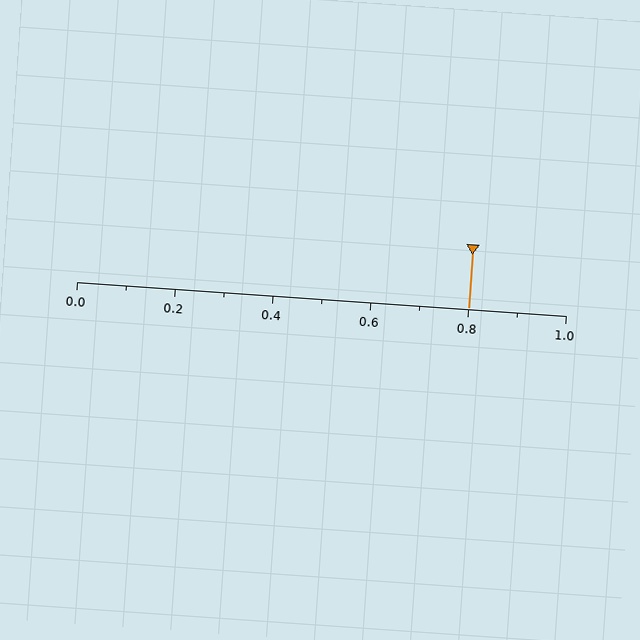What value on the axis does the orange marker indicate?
The marker indicates approximately 0.8.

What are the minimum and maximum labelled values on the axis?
The axis runs from 0.0 to 1.0.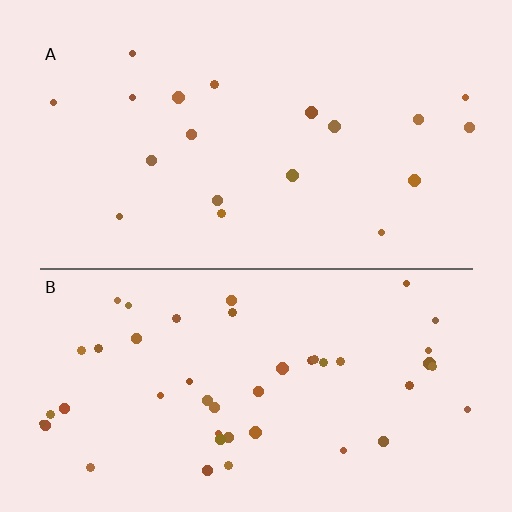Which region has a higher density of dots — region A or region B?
B (the bottom).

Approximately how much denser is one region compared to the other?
Approximately 2.4× — region B over region A.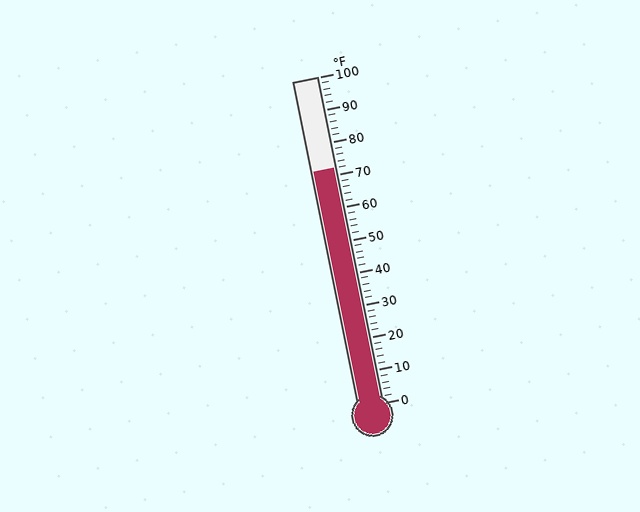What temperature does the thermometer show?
The thermometer shows approximately 72°F.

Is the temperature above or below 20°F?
The temperature is above 20°F.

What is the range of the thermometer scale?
The thermometer scale ranges from 0°F to 100°F.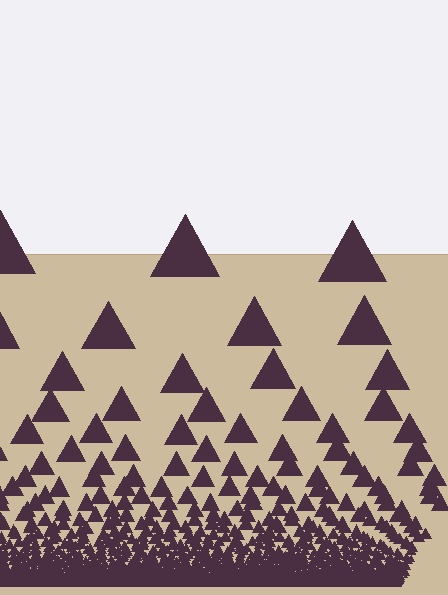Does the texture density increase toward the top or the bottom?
Density increases toward the bottom.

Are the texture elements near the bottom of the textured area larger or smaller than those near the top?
Smaller. The gradient is inverted — elements near the bottom are smaller and denser.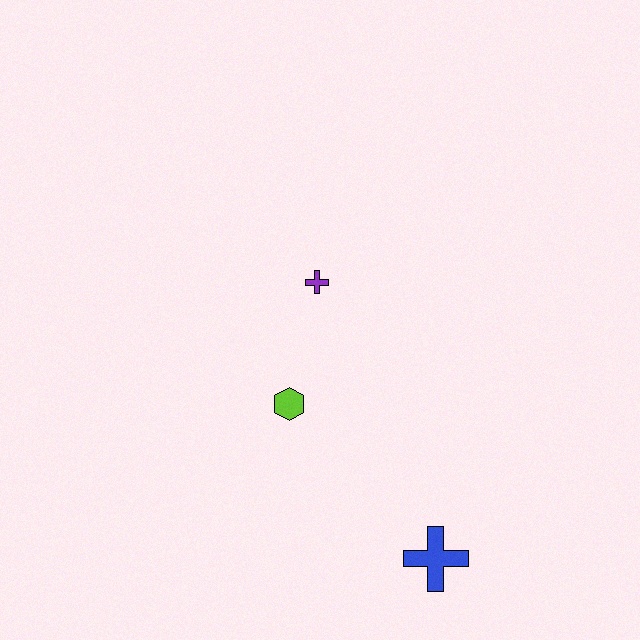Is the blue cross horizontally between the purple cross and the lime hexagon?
No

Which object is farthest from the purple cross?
The blue cross is farthest from the purple cross.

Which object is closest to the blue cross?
The lime hexagon is closest to the blue cross.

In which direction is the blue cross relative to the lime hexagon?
The blue cross is below the lime hexagon.